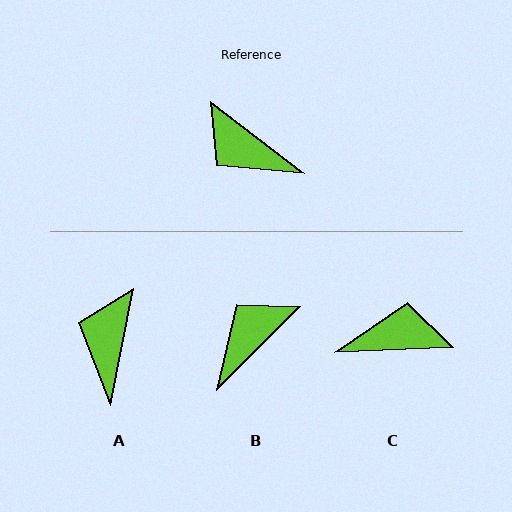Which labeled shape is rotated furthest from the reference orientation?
C, about 140 degrees away.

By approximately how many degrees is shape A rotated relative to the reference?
Approximately 64 degrees clockwise.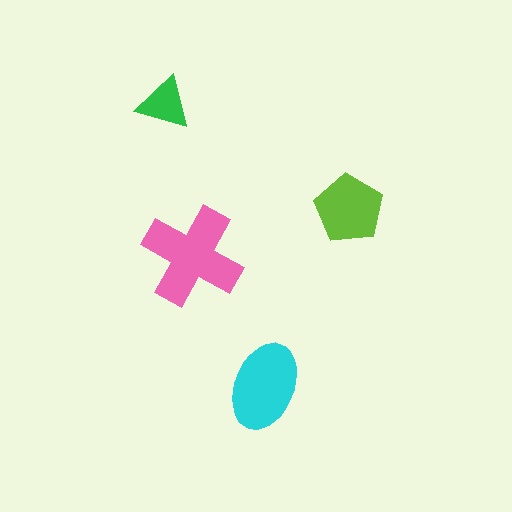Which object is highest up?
The green triangle is topmost.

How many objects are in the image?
There are 4 objects in the image.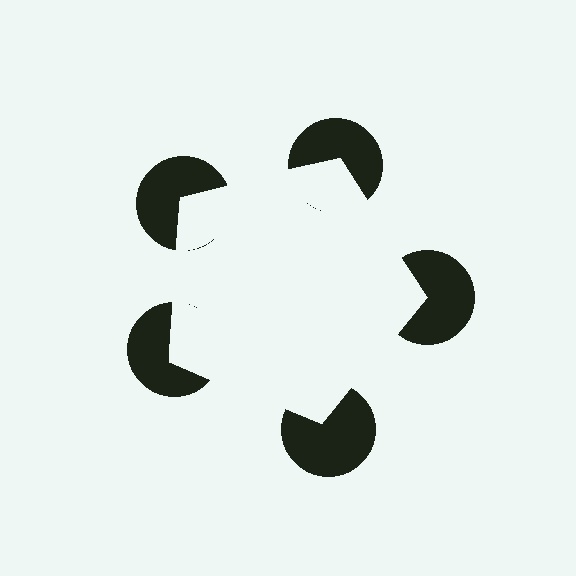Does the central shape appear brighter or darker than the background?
It typically appears slightly brighter than the background, even though no actual brightness change is drawn.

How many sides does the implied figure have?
5 sides.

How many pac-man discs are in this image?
There are 5 — one at each vertex of the illusory pentagon.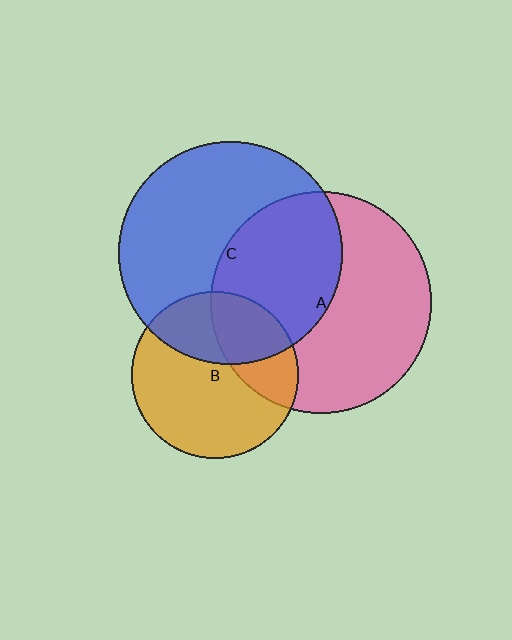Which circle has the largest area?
Circle C (blue).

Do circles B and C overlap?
Yes.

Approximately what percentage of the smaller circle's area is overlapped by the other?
Approximately 35%.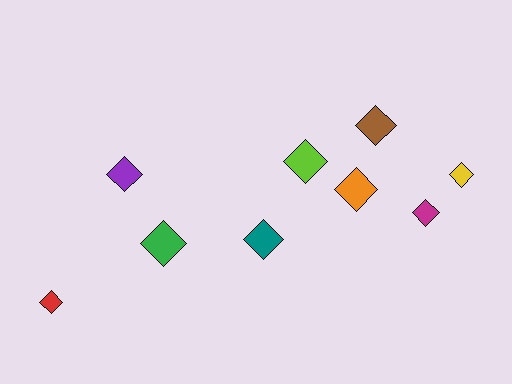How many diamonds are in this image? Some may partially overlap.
There are 9 diamonds.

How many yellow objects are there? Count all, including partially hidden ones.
There is 1 yellow object.